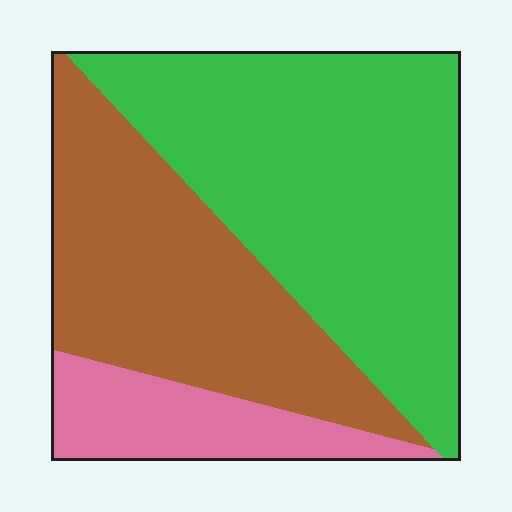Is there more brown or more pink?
Brown.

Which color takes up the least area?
Pink, at roughly 15%.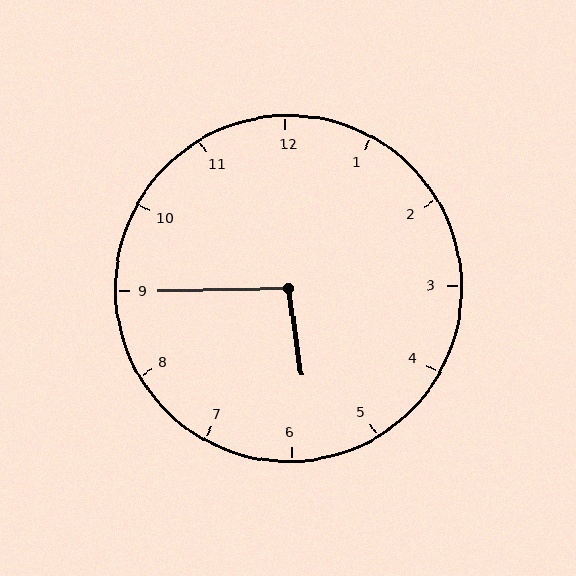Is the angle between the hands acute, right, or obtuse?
It is obtuse.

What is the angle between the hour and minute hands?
Approximately 98 degrees.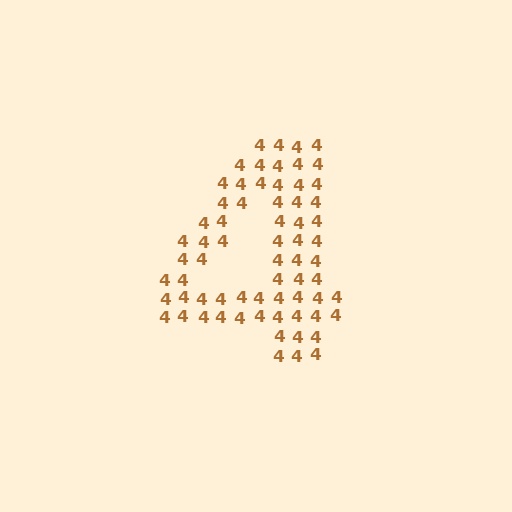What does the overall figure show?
The overall figure shows the digit 4.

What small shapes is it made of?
It is made of small digit 4's.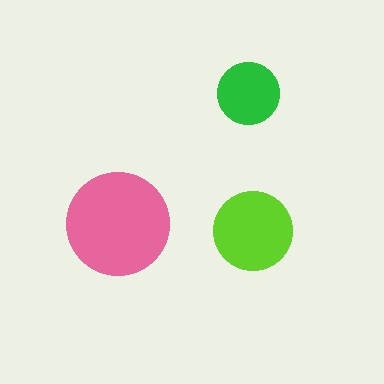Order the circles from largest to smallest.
the pink one, the lime one, the green one.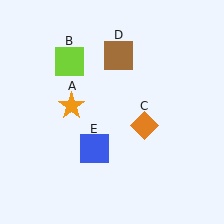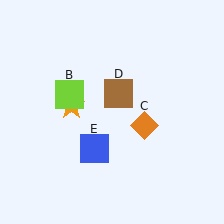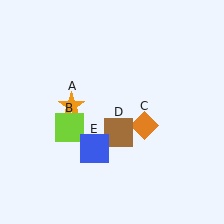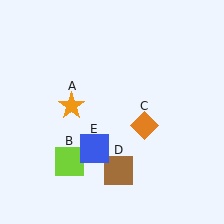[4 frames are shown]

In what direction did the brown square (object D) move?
The brown square (object D) moved down.